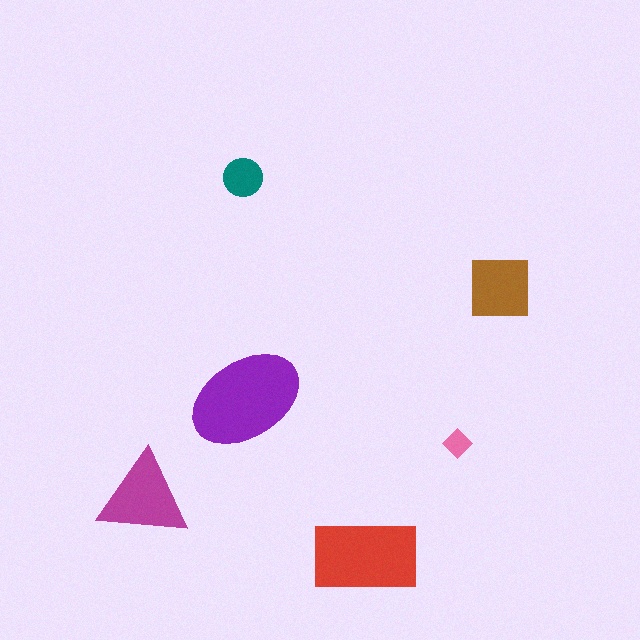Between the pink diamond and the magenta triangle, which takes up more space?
The magenta triangle.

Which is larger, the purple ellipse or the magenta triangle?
The purple ellipse.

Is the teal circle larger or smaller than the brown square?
Smaller.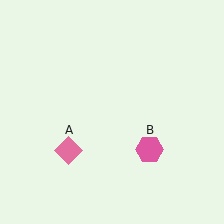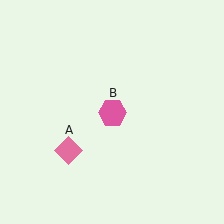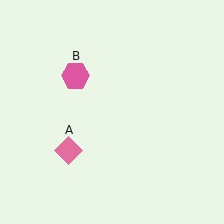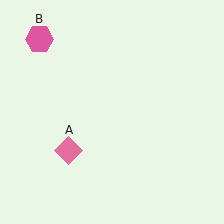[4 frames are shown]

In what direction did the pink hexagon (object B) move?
The pink hexagon (object B) moved up and to the left.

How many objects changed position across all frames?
1 object changed position: pink hexagon (object B).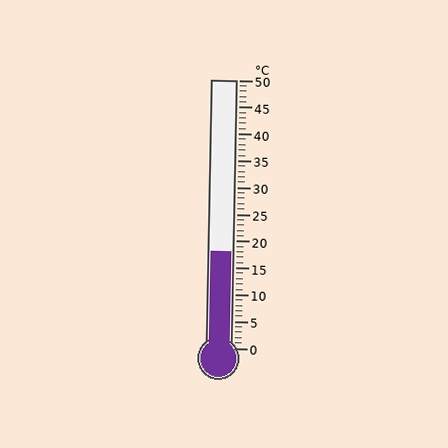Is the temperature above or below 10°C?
The temperature is above 10°C.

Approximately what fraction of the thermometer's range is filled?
The thermometer is filled to approximately 35% of its range.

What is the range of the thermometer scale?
The thermometer scale ranges from 0°C to 50°C.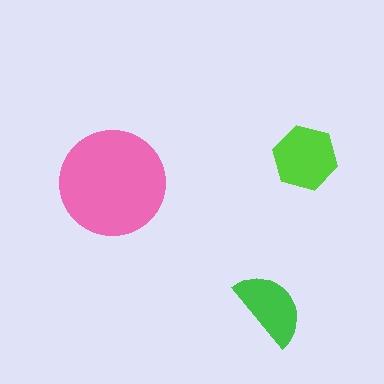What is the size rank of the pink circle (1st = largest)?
1st.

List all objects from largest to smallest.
The pink circle, the lime hexagon, the green semicircle.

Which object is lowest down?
The green semicircle is bottommost.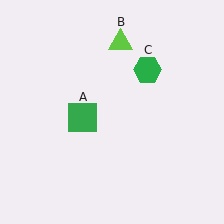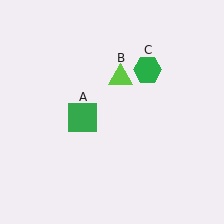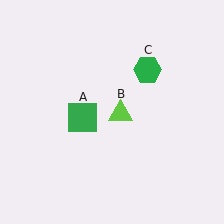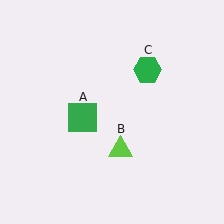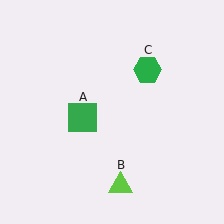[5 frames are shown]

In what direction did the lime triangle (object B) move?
The lime triangle (object B) moved down.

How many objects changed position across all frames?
1 object changed position: lime triangle (object B).